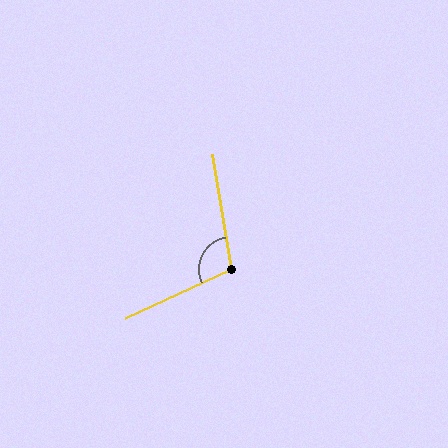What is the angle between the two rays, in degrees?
Approximately 105 degrees.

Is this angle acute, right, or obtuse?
It is obtuse.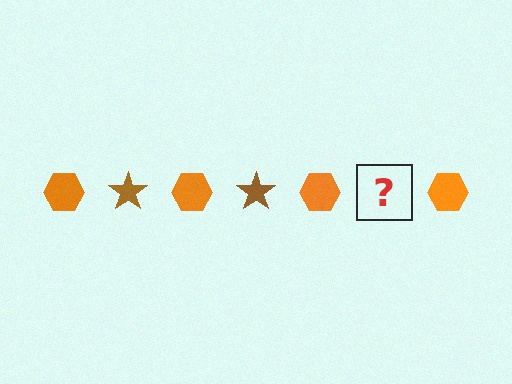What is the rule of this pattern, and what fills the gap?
The rule is that the pattern alternates between orange hexagon and brown star. The gap should be filled with a brown star.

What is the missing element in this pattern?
The missing element is a brown star.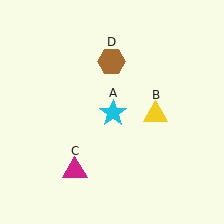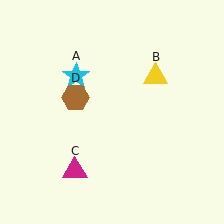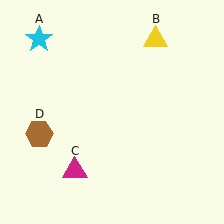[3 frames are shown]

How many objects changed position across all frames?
3 objects changed position: cyan star (object A), yellow triangle (object B), brown hexagon (object D).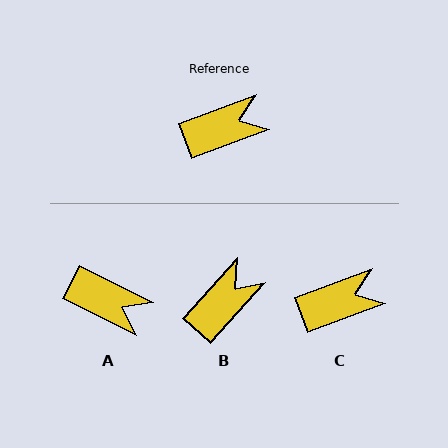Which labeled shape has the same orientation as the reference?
C.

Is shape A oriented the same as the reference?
No, it is off by about 47 degrees.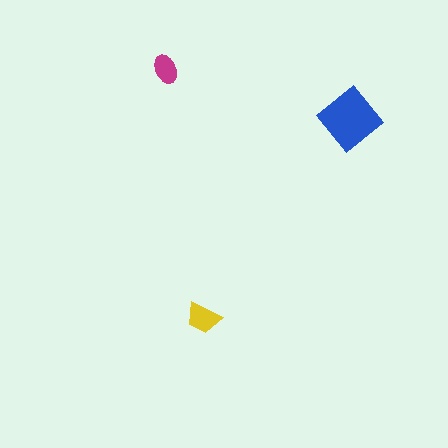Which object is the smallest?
The magenta ellipse.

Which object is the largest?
The blue diamond.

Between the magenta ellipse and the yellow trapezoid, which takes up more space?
The yellow trapezoid.